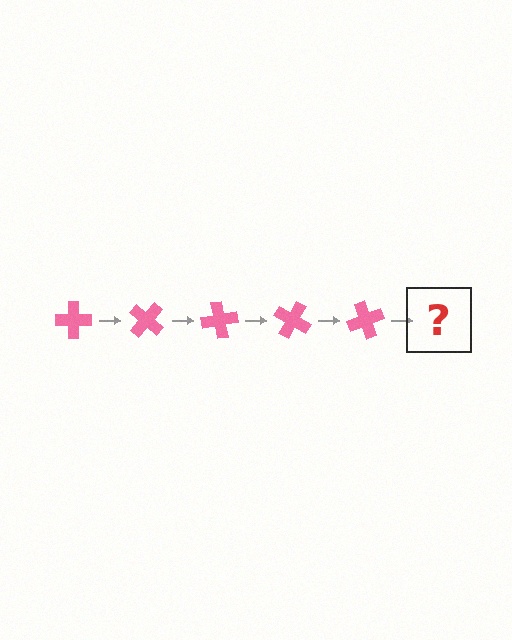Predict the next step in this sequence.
The next step is a pink cross rotated 200 degrees.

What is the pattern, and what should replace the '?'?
The pattern is that the cross rotates 40 degrees each step. The '?' should be a pink cross rotated 200 degrees.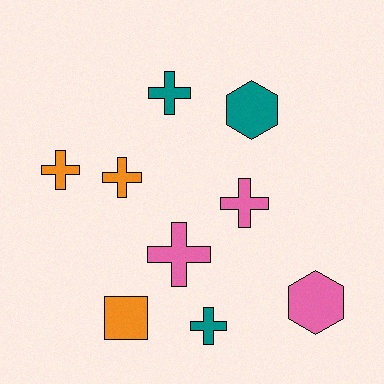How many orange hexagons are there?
There are no orange hexagons.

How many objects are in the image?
There are 9 objects.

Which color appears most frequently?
Pink, with 3 objects.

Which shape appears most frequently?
Cross, with 6 objects.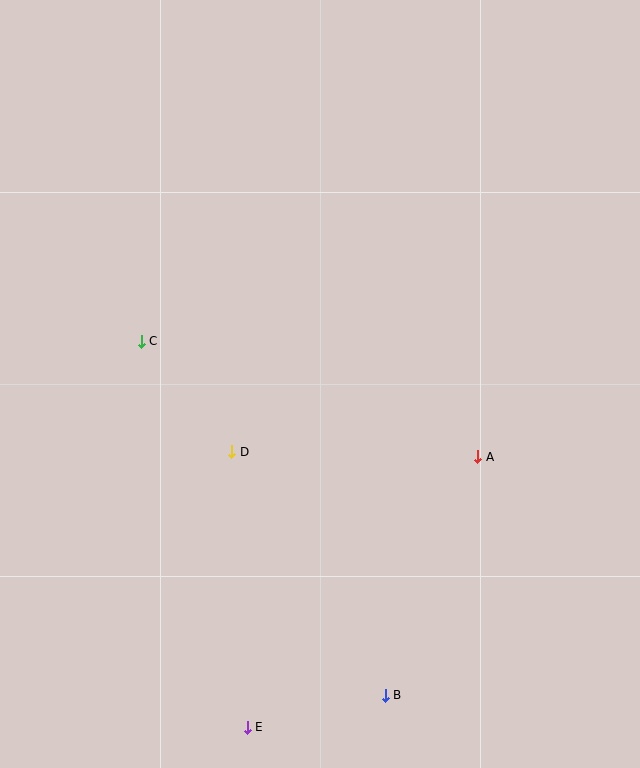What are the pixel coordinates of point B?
Point B is at (385, 695).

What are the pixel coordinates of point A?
Point A is at (478, 457).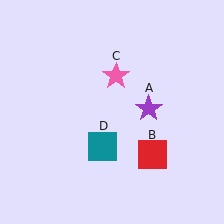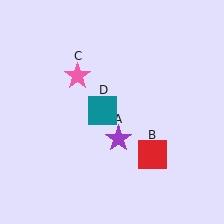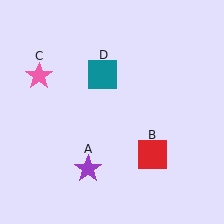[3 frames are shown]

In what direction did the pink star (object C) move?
The pink star (object C) moved left.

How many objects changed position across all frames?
3 objects changed position: purple star (object A), pink star (object C), teal square (object D).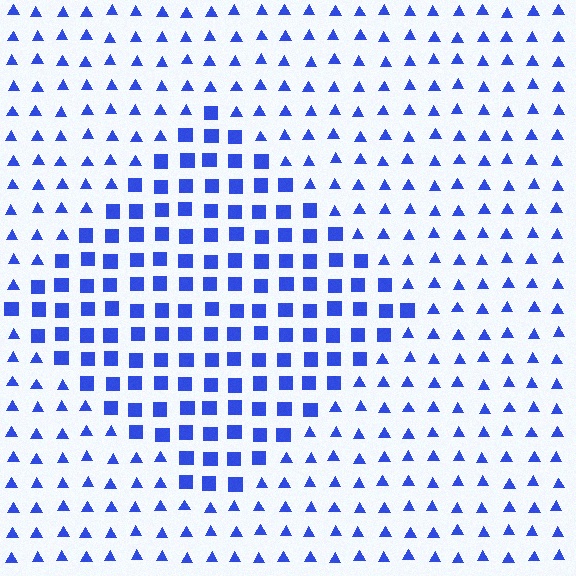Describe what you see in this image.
The image is filled with small blue elements arranged in a uniform grid. A diamond-shaped region contains squares, while the surrounding area contains triangles. The boundary is defined purely by the change in element shape.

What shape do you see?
I see a diamond.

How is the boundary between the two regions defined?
The boundary is defined by a change in element shape: squares inside vs. triangles outside. All elements share the same color and spacing.